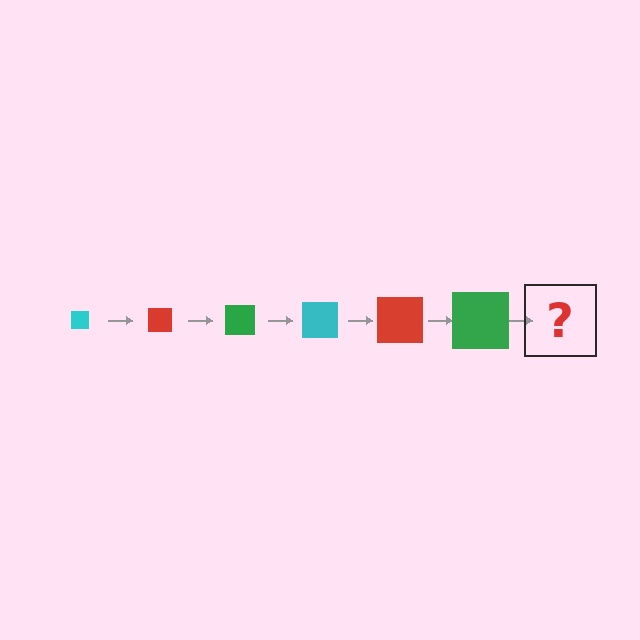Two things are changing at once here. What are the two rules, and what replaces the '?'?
The two rules are that the square grows larger each step and the color cycles through cyan, red, and green. The '?' should be a cyan square, larger than the previous one.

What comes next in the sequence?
The next element should be a cyan square, larger than the previous one.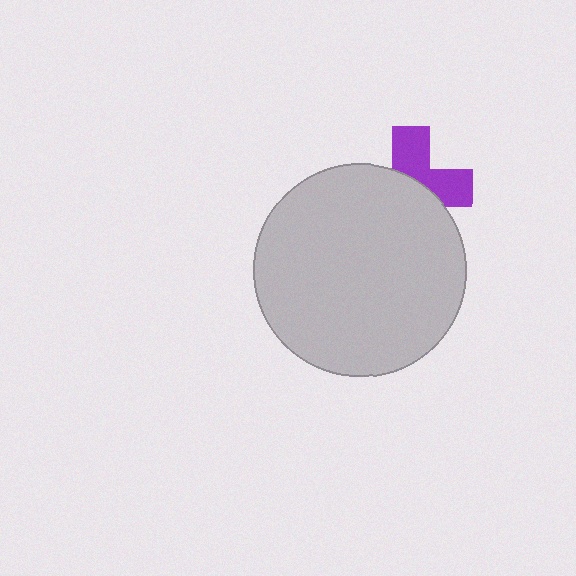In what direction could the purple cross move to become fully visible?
The purple cross could move up. That would shift it out from behind the light gray circle entirely.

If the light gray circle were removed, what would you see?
You would see the complete purple cross.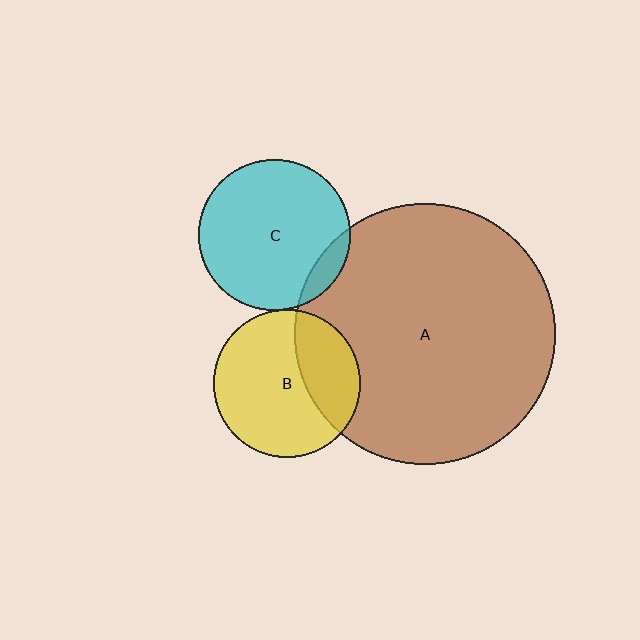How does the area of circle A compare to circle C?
Approximately 3.0 times.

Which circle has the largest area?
Circle A (brown).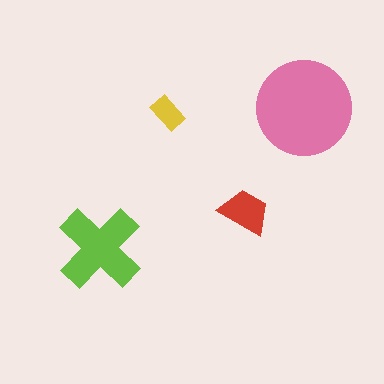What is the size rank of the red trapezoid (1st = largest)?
3rd.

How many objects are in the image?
There are 4 objects in the image.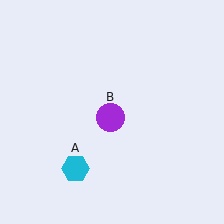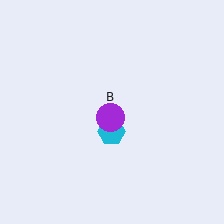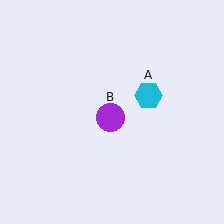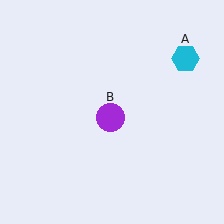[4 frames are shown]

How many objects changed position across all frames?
1 object changed position: cyan hexagon (object A).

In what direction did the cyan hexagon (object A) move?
The cyan hexagon (object A) moved up and to the right.